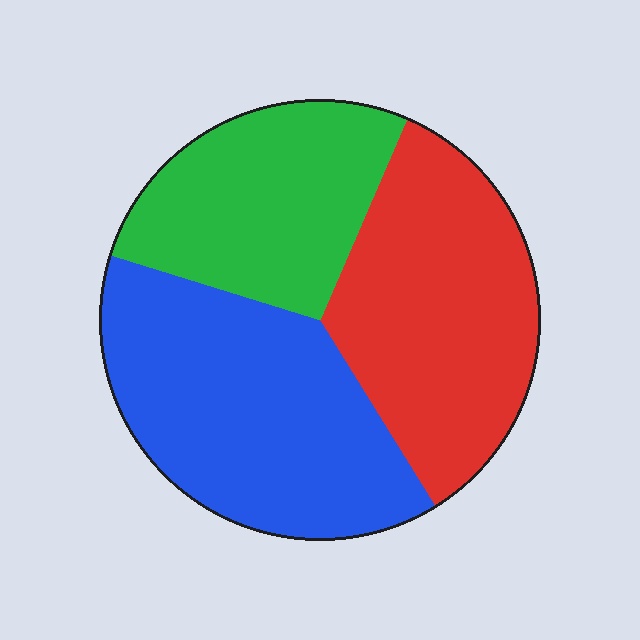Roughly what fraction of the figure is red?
Red takes up about one third (1/3) of the figure.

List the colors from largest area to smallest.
From largest to smallest: blue, red, green.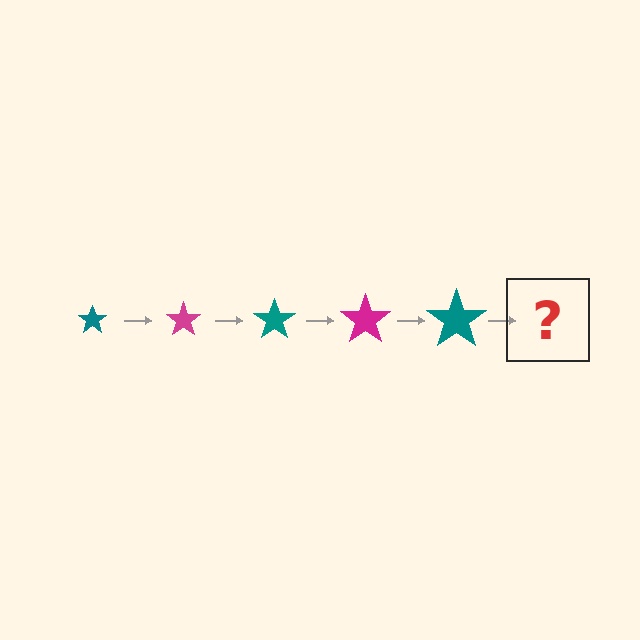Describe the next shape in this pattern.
It should be a magenta star, larger than the previous one.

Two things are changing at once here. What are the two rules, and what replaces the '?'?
The two rules are that the star grows larger each step and the color cycles through teal and magenta. The '?' should be a magenta star, larger than the previous one.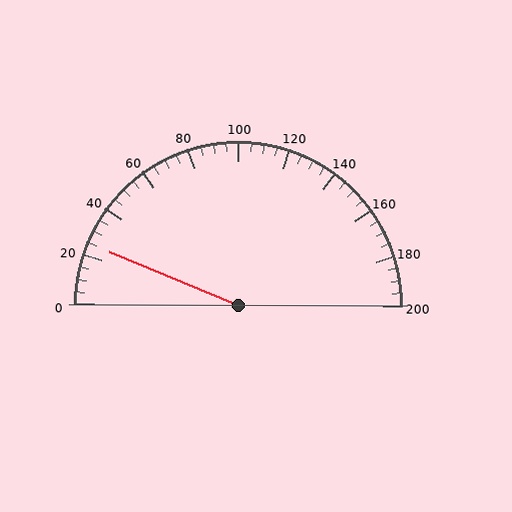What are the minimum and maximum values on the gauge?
The gauge ranges from 0 to 200.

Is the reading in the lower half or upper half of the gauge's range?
The reading is in the lower half of the range (0 to 200).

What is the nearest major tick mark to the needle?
The nearest major tick mark is 20.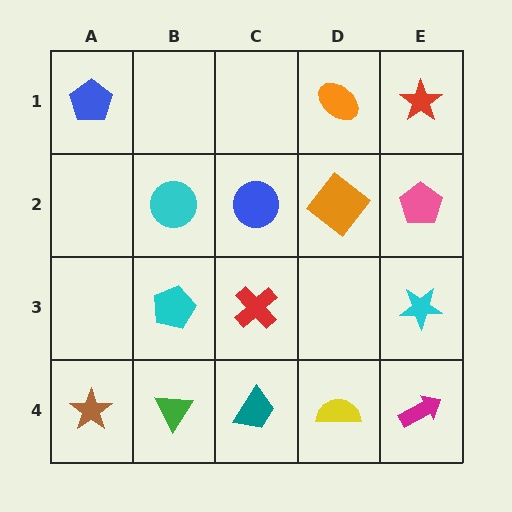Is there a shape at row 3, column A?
No, that cell is empty.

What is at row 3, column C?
A red cross.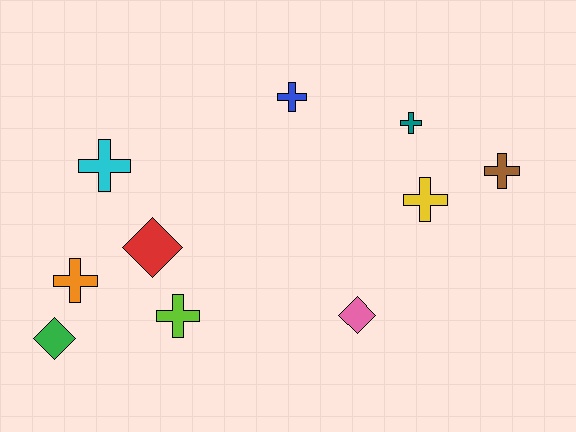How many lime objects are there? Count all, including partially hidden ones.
There is 1 lime object.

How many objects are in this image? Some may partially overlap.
There are 10 objects.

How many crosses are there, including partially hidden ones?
There are 7 crosses.